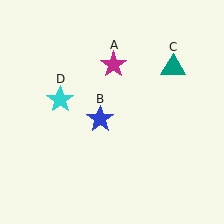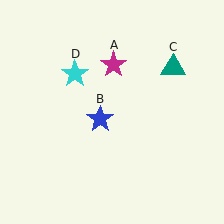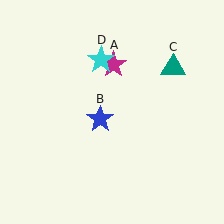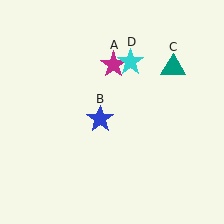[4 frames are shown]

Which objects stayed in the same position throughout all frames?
Magenta star (object A) and blue star (object B) and teal triangle (object C) remained stationary.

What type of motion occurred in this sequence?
The cyan star (object D) rotated clockwise around the center of the scene.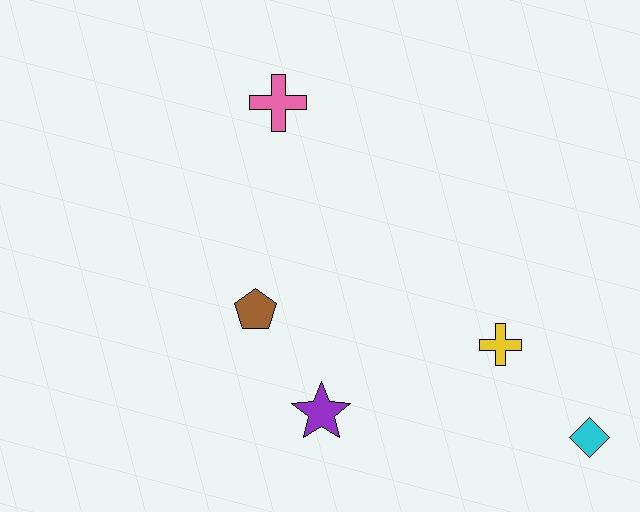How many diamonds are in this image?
There is 1 diamond.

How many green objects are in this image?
There are no green objects.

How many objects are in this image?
There are 5 objects.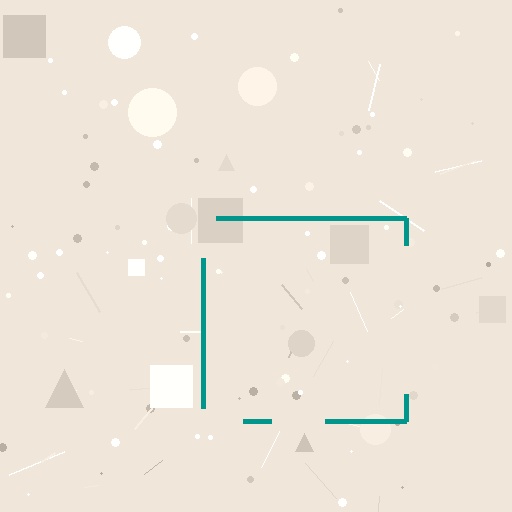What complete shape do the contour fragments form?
The contour fragments form a square.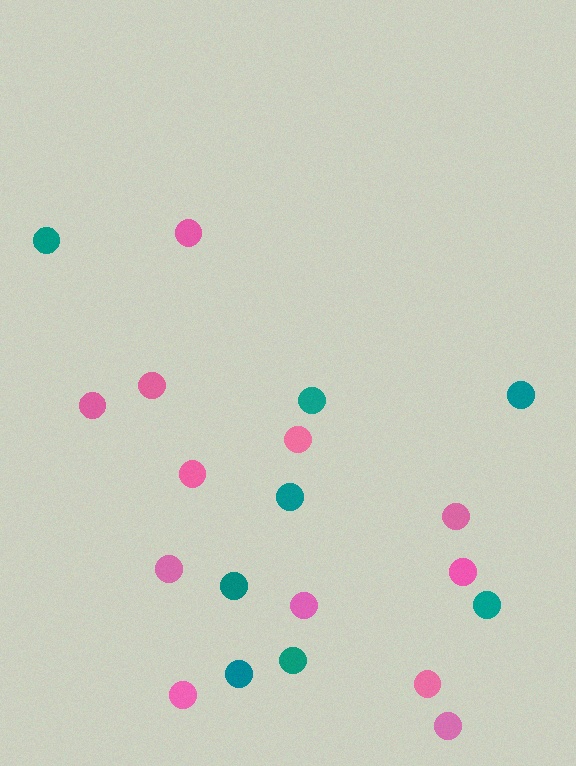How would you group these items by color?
There are 2 groups: one group of pink circles (12) and one group of teal circles (8).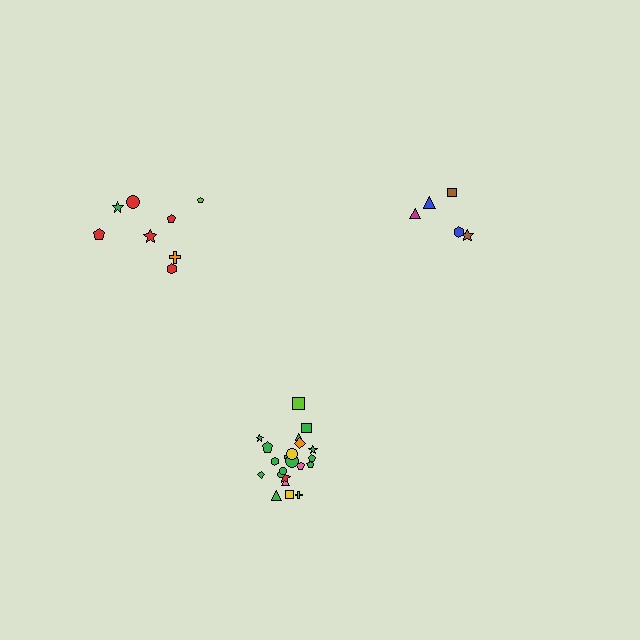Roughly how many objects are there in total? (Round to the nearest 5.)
Roughly 35 objects in total.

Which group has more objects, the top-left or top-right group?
The top-left group.